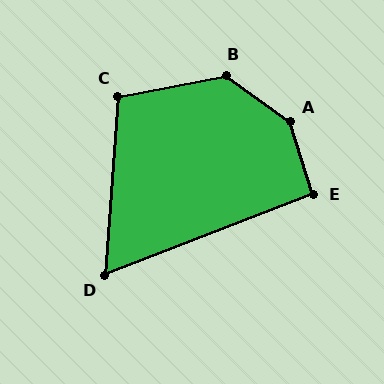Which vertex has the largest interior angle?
A, at approximately 143 degrees.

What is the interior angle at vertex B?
Approximately 134 degrees (obtuse).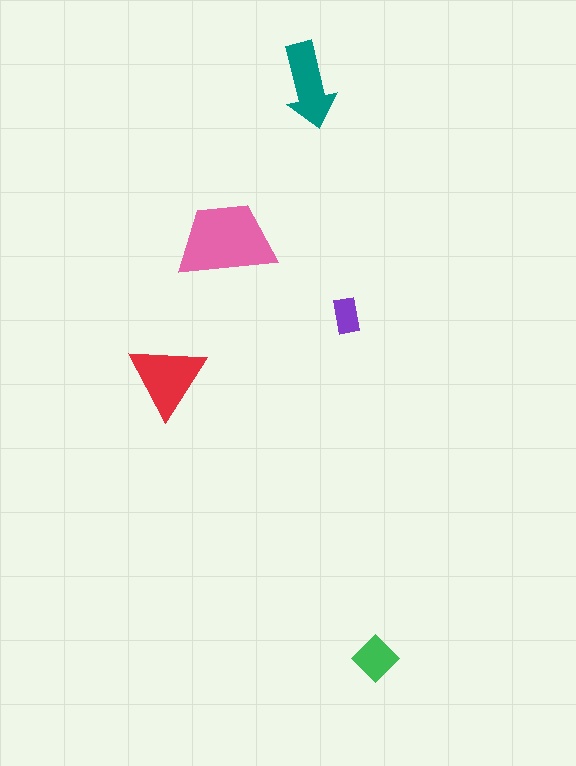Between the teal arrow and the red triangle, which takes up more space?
The red triangle.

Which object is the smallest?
The purple rectangle.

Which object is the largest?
The pink trapezoid.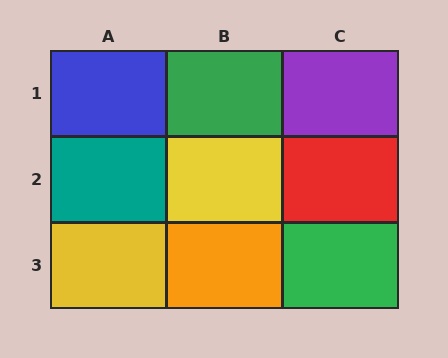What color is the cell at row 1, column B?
Green.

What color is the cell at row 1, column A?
Blue.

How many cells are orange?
1 cell is orange.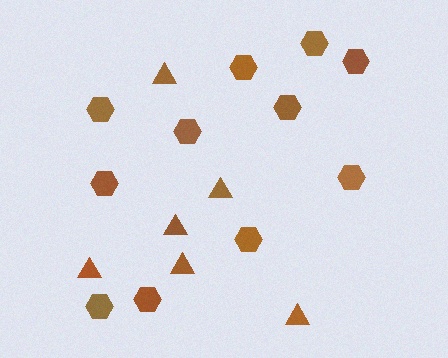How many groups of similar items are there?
There are 2 groups: one group of hexagons (11) and one group of triangles (6).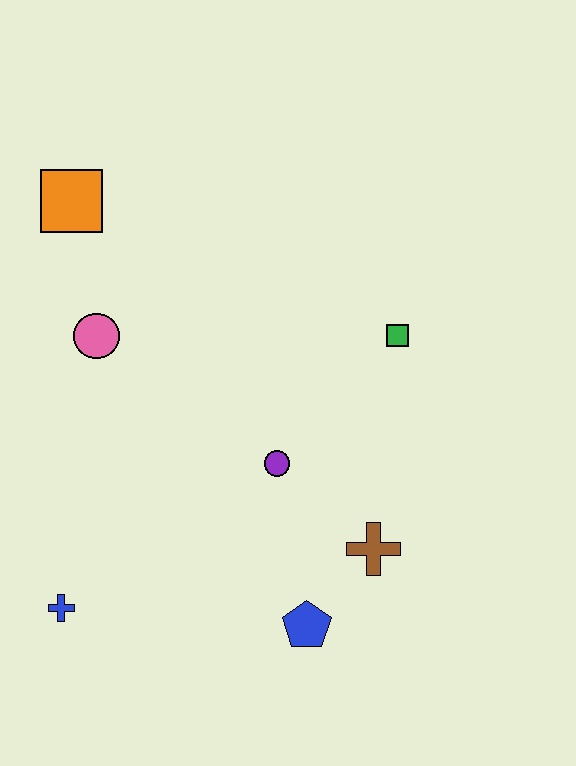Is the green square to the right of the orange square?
Yes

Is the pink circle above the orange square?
No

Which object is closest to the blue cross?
The blue pentagon is closest to the blue cross.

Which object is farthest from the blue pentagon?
The orange square is farthest from the blue pentagon.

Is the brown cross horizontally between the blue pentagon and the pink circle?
No